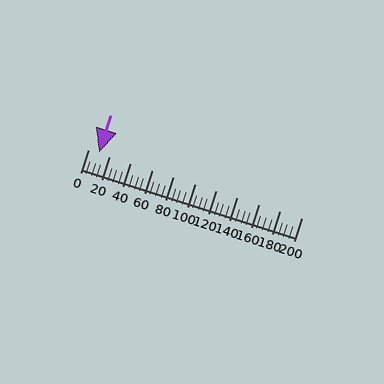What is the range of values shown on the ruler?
The ruler shows values from 0 to 200.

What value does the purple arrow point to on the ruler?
The purple arrow points to approximately 10.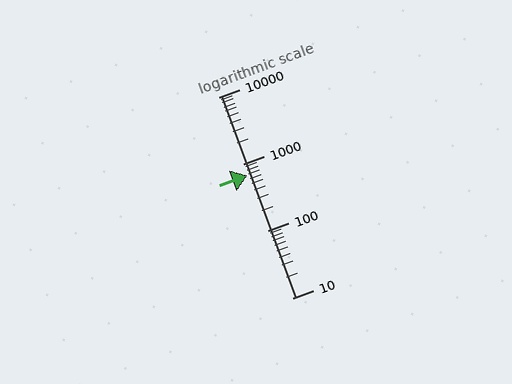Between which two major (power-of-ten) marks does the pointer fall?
The pointer is between 100 and 1000.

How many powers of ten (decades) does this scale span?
The scale spans 3 decades, from 10 to 10000.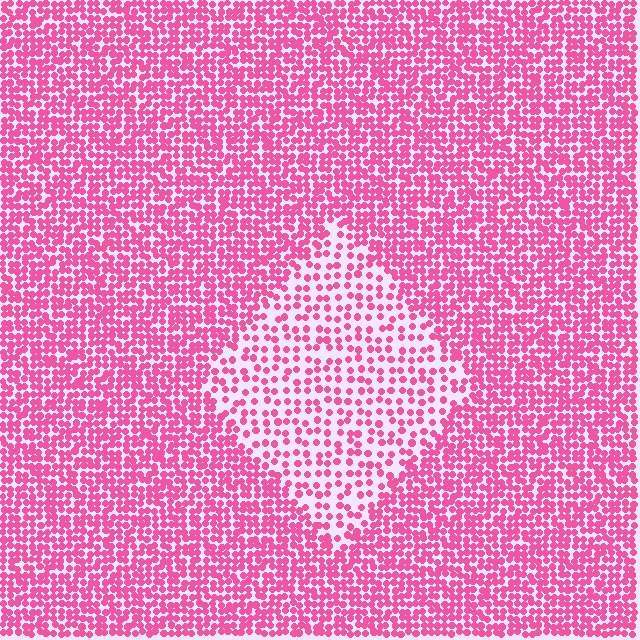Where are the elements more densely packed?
The elements are more densely packed outside the diamond boundary.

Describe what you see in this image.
The image contains small pink elements arranged at two different densities. A diamond-shaped region is visible where the elements are less densely packed than the surrounding area.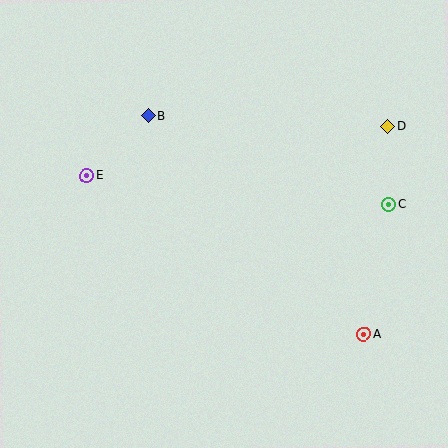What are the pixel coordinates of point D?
Point D is at (388, 127).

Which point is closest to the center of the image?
Point B at (149, 116) is closest to the center.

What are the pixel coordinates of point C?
Point C is at (388, 204).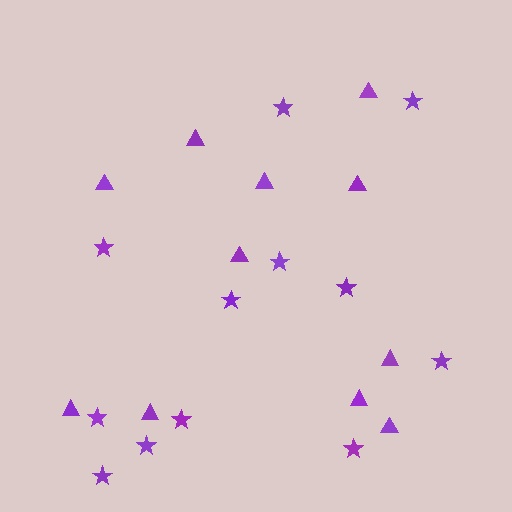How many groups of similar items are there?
There are 2 groups: one group of triangles (11) and one group of stars (12).